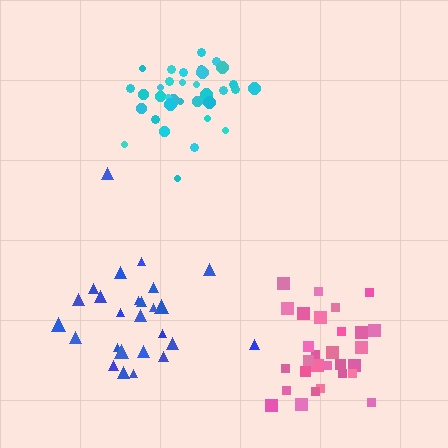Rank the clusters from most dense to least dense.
cyan, pink, blue.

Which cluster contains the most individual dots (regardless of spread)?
Cyan (35).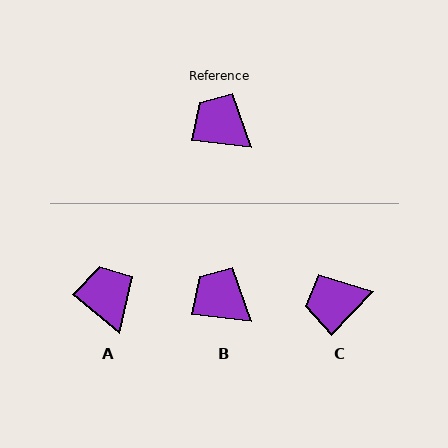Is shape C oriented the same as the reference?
No, it is off by about 53 degrees.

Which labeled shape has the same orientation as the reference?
B.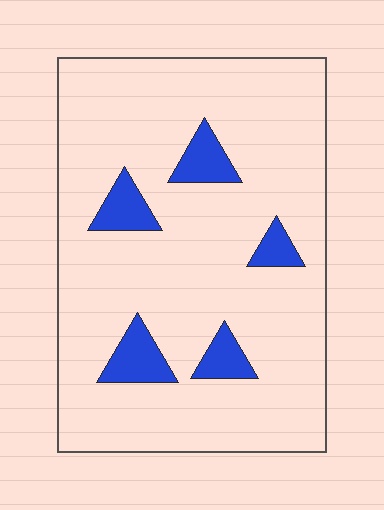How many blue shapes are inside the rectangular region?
5.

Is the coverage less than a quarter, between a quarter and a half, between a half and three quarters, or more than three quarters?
Less than a quarter.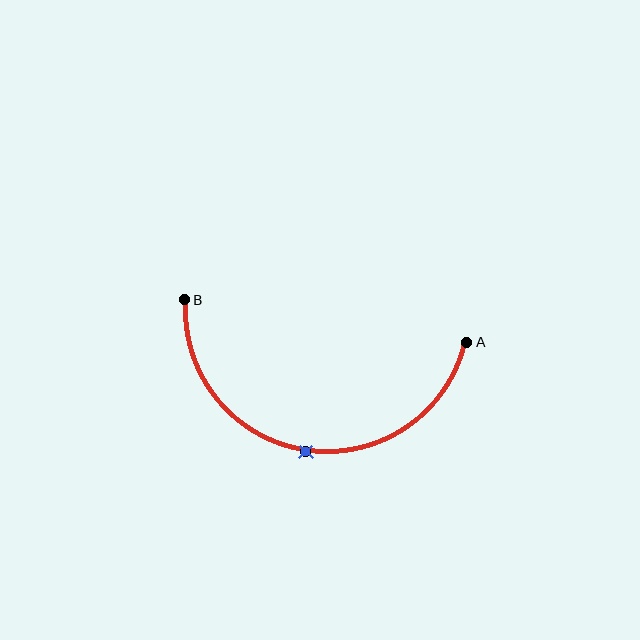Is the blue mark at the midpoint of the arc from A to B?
Yes. The blue mark lies on the arc at equal arc-length from both A and B — it is the arc midpoint.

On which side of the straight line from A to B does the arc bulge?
The arc bulges below the straight line connecting A and B.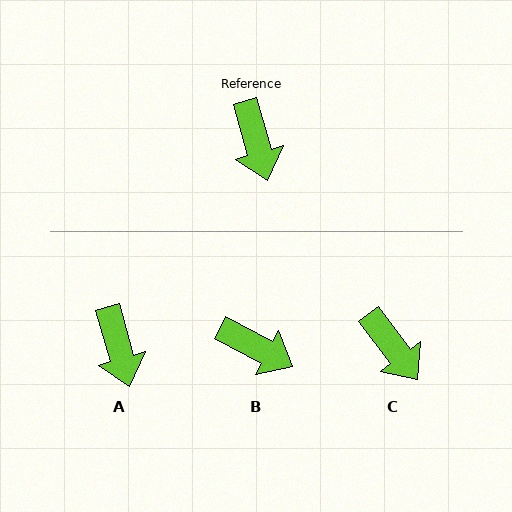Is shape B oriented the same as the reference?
No, it is off by about 46 degrees.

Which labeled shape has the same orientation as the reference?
A.